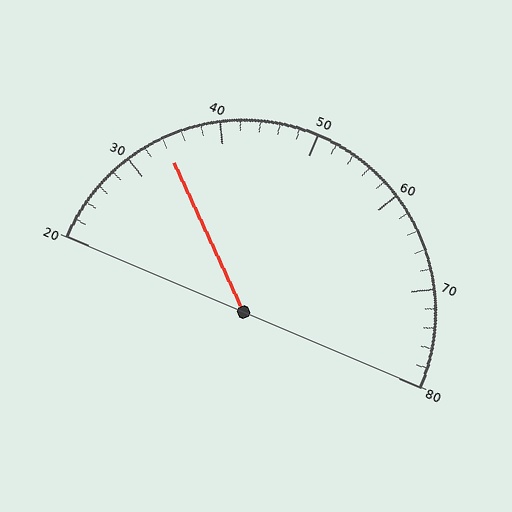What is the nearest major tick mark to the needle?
The nearest major tick mark is 30.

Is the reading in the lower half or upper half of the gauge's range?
The reading is in the lower half of the range (20 to 80).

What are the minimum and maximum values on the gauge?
The gauge ranges from 20 to 80.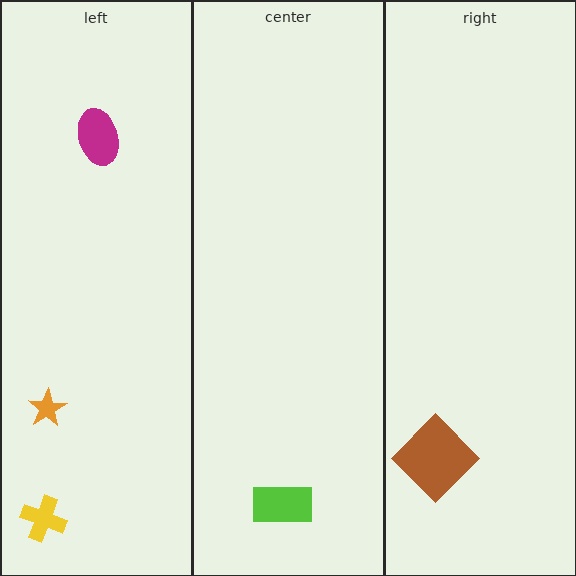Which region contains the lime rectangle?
The center region.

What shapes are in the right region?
The brown diamond.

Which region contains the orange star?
The left region.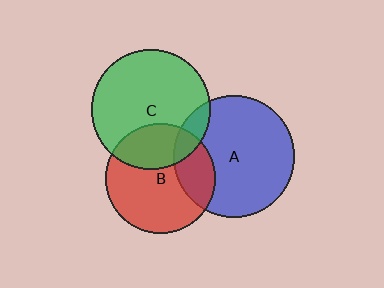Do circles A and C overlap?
Yes.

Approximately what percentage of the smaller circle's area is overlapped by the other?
Approximately 10%.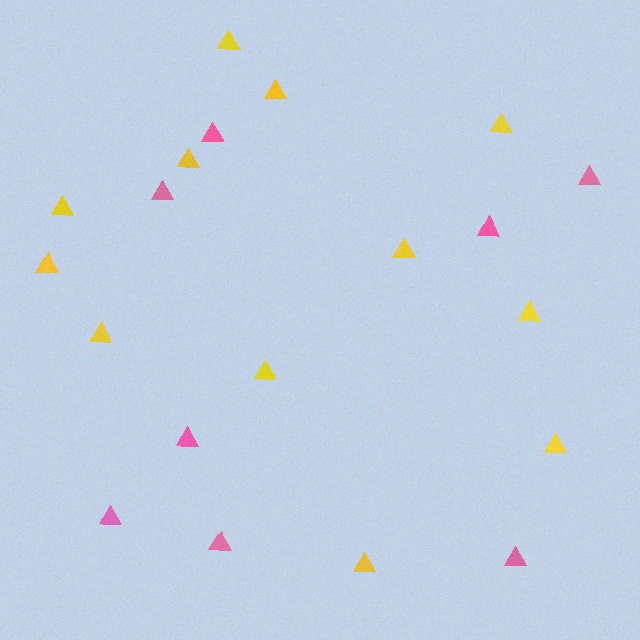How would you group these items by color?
There are 2 groups: one group of yellow triangles (12) and one group of pink triangles (8).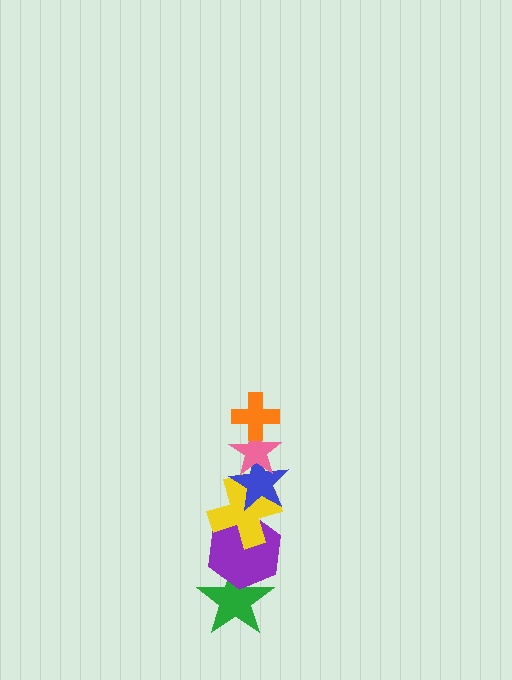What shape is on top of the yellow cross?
The blue star is on top of the yellow cross.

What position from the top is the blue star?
The blue star is 3rd from the top.